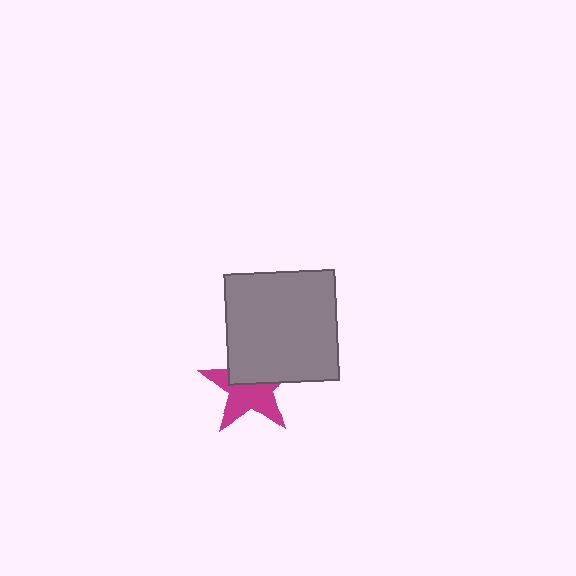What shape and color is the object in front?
The object in front is a gray square.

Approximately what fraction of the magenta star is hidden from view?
Roughly 45% of the magenta star is hidden behind the gray square.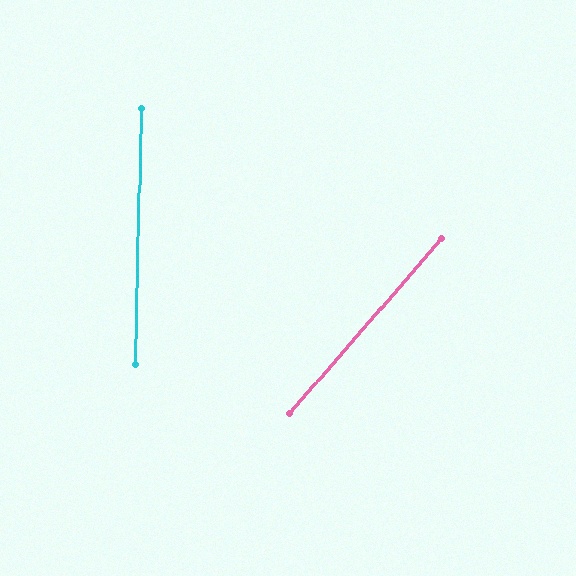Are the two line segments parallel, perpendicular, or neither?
Neither parallel nor perpendicular — they differ by about 39°.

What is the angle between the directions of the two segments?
Approximately 39 degrees.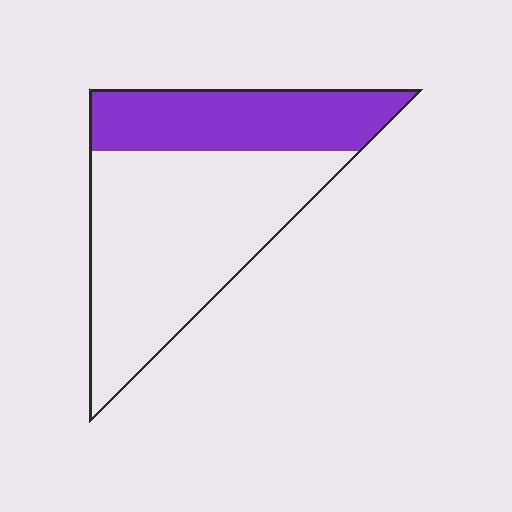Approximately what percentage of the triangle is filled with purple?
Approximately 35%.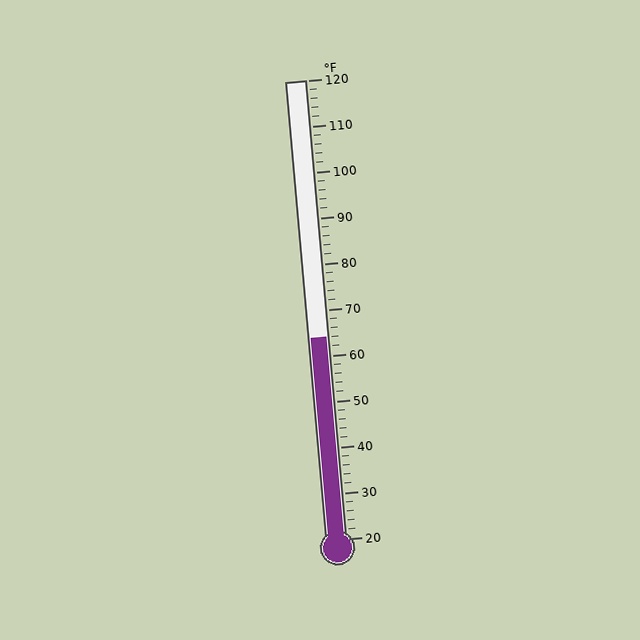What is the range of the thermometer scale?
The thermometer scale ranges from 20°F to 120°F.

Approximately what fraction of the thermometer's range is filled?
The thermometer is filled to approximately 45% of its range.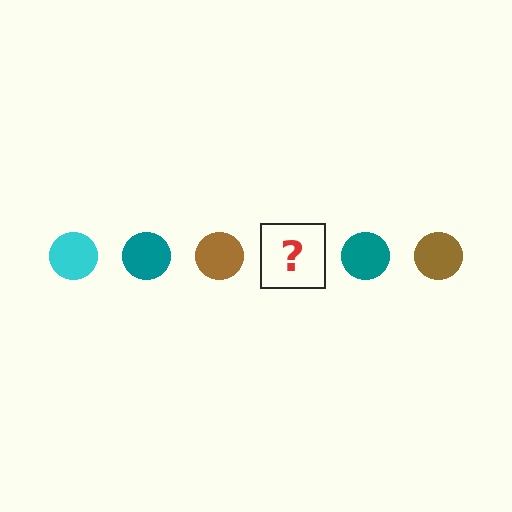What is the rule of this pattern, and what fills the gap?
The rule is that the pattern cycles through cyan, teal, brown circles. The gap should be filled with a cyan circle.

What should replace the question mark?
The question mark should be replaced with a cyan circle.